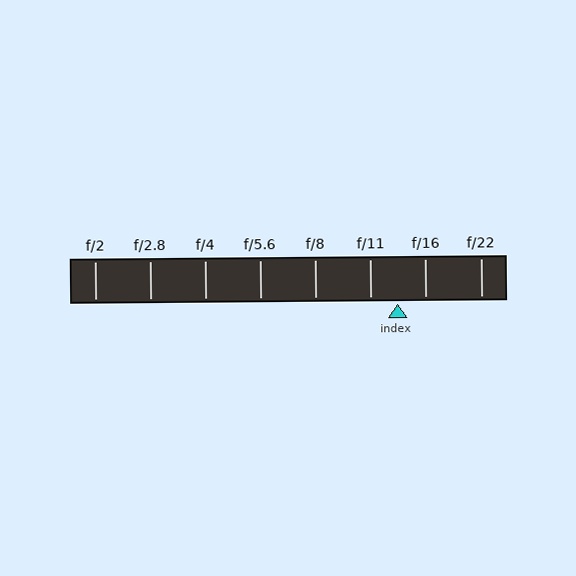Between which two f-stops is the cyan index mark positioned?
The index mark is between f/11 and f/16.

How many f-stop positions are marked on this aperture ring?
There are 8 f-stop positions marked.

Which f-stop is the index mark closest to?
The index mark is closest to f/11.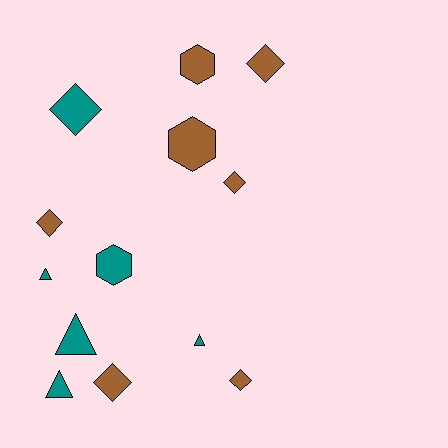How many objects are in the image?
There are 13 objects.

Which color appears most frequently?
Brown, with 7 objects.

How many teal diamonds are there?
There is 1 teal diamond.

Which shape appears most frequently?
Diamond, with 6 objects.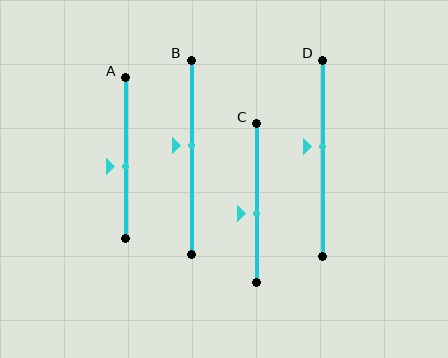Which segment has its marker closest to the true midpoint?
Segment A has its marker closest to the true midpoint.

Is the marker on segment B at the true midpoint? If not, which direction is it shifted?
No, the marker on segment B is shifted upward by about 6% of the segment length.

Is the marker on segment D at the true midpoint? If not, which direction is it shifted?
No, the marker on segment D is shifted upward by about 6% of the segment length.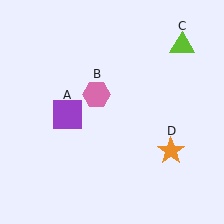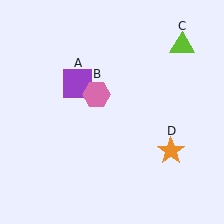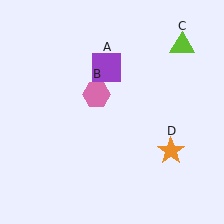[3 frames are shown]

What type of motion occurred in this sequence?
The purple square (object A) rotated clockwise around the center of the scene.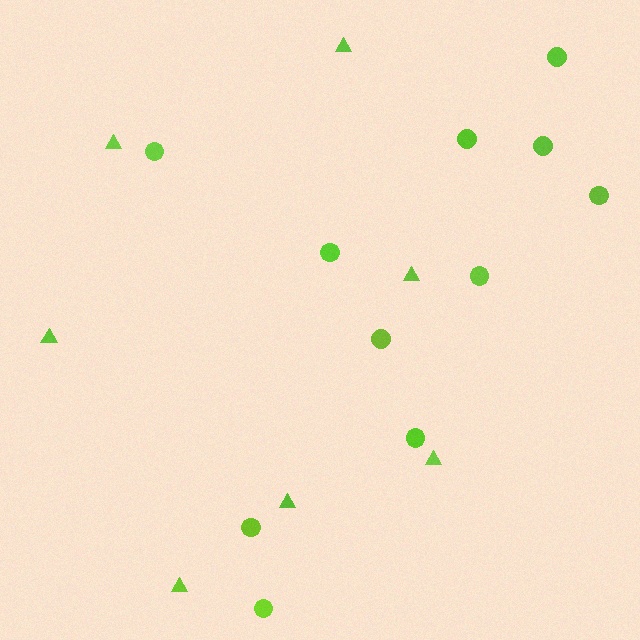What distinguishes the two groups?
There are 2 groups: one group of circles (11) and one group of triangles (7).